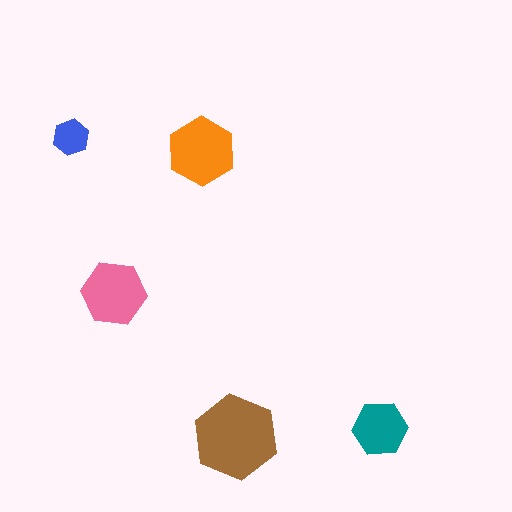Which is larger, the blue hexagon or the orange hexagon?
The orange one.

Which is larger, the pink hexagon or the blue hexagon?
The pink one.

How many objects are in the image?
There are 5 objects in the image.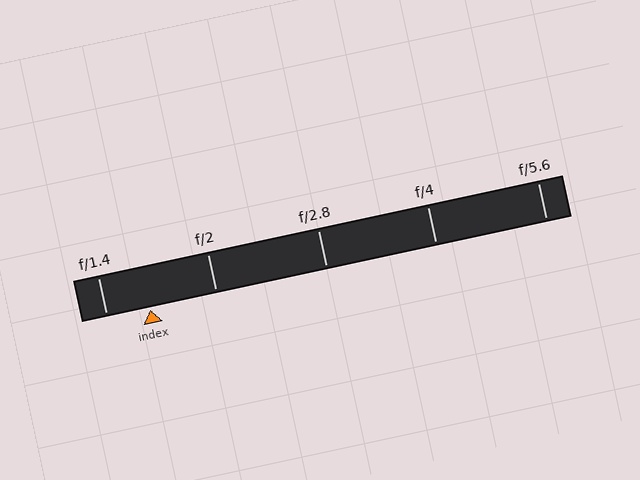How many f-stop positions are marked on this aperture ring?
There are 5 f-stop positions marked.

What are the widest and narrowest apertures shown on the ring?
The widest aperture shown is f/1.4 and the narrowest is f/5.6.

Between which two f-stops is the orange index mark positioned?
The index mark is between f/1.4 and f/2.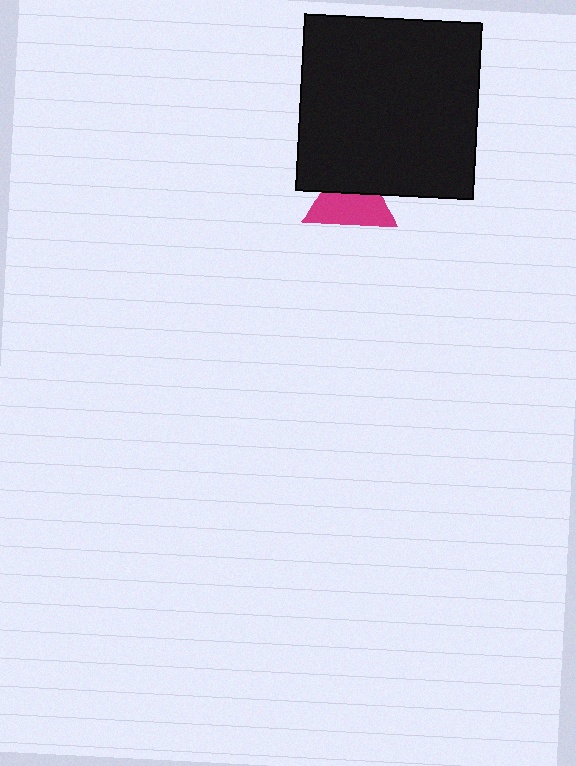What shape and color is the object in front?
The object in front is a black rectangle.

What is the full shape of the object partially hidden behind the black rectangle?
The partially hidden object is a magenta triangle.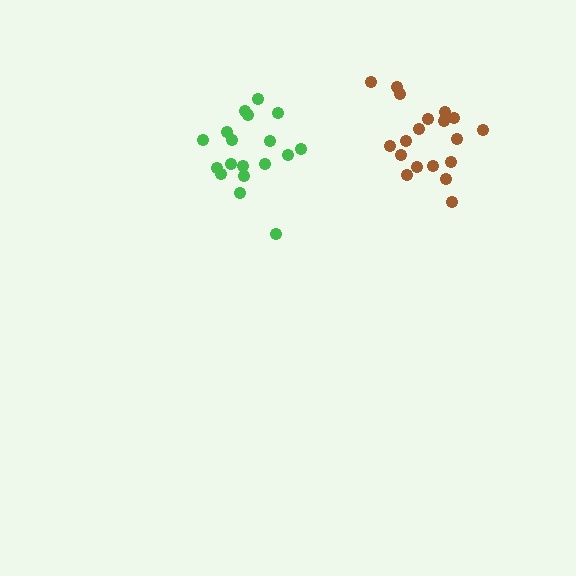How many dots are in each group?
Group 1: 19 dots, Group 2: 19 dots (38 total).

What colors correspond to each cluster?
The clusters are colored: green, brown.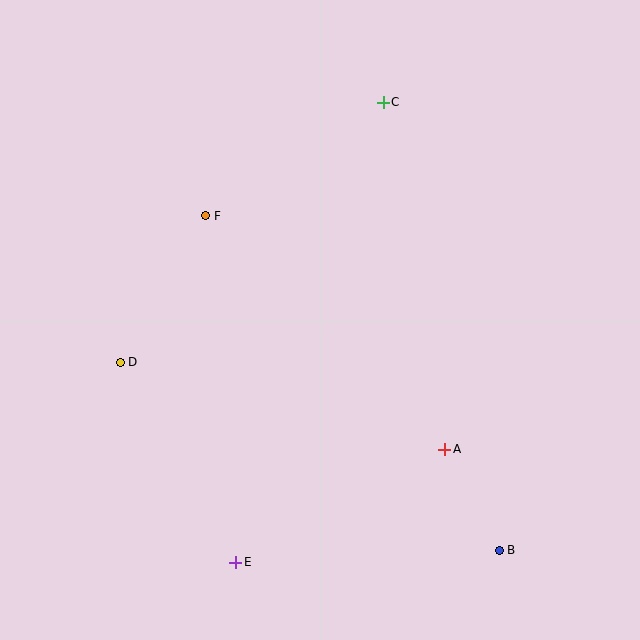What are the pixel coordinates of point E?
Point E is at (236, 562).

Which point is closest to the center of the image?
Point F at (206, 216) is closest to the center.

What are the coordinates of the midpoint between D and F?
The midpoint between D and F is at (163, 289).